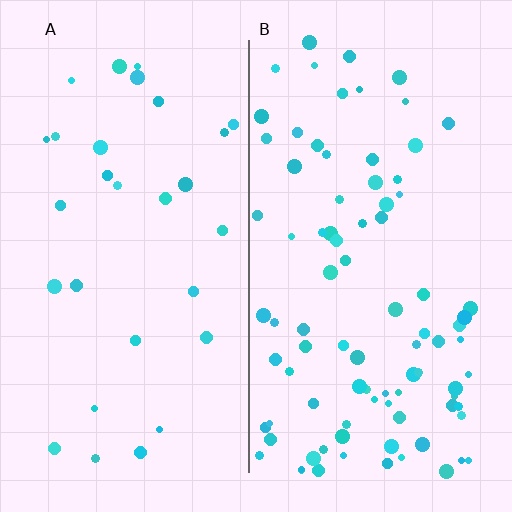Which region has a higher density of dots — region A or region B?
B (the right).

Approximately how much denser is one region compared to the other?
Approximately 3.0× — region B over region A.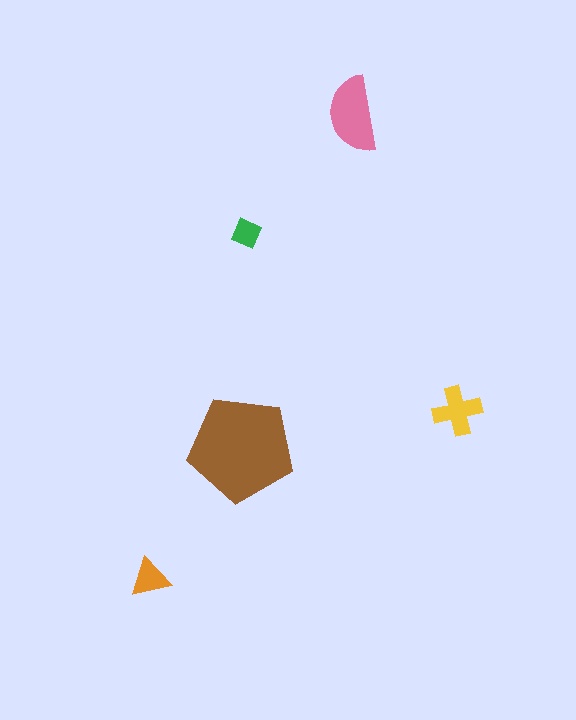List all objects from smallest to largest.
The green diamond, the orange triangle, the yellow cross, the pink semicircle, the brown pentagon.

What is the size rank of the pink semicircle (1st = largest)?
2nd.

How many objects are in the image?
There are 5 objects in the image.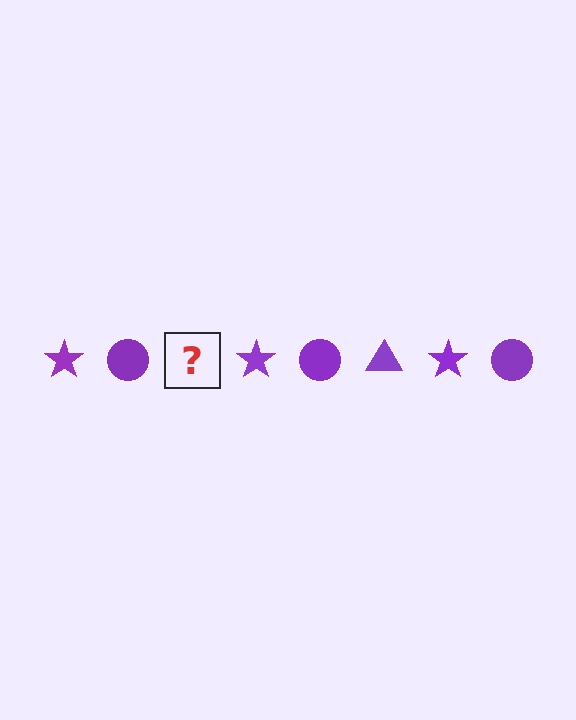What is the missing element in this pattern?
The missing element is a purple triangle.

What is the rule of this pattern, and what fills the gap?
The rule is that the pattern cycles through star, circle, triangle shapes in purple. The gap should be filled with a purple triangle.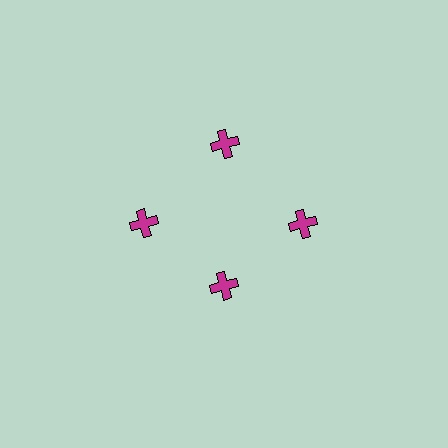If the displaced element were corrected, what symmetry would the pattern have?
It would have 4-fold rotational symmetry — the pattern would map onto itself every 90 degrees.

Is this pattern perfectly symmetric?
No. The 4 magenta crosses are arranged in a ring, but one element near the 6 o'clock position is pulled inward toward the center, breaking the 4-fold rotational symmetry.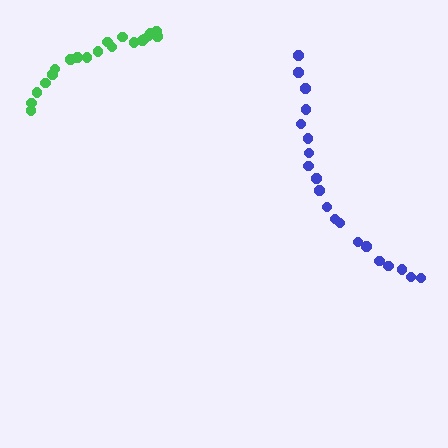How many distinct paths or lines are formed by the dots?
There are 2 distinct paths.